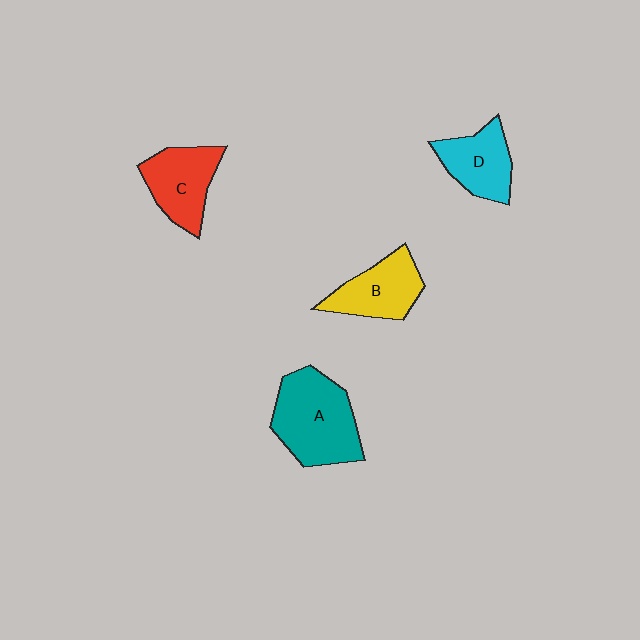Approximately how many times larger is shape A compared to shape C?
Approximately 1.4 times.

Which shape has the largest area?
Shape A (teal).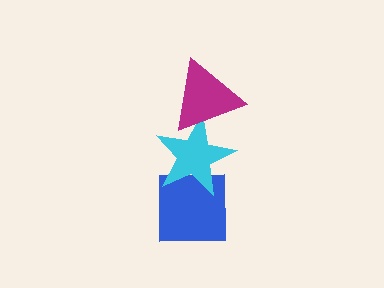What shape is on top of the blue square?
The cyan star is on top of the blue square.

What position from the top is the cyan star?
The cyan star is 2nd from the top.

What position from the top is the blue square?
The blue square is 3rd from the top.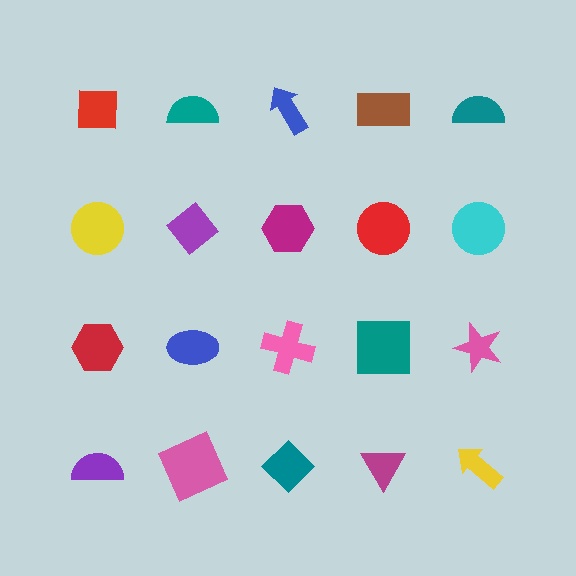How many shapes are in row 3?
5 shapes.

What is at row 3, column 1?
A red hexagon.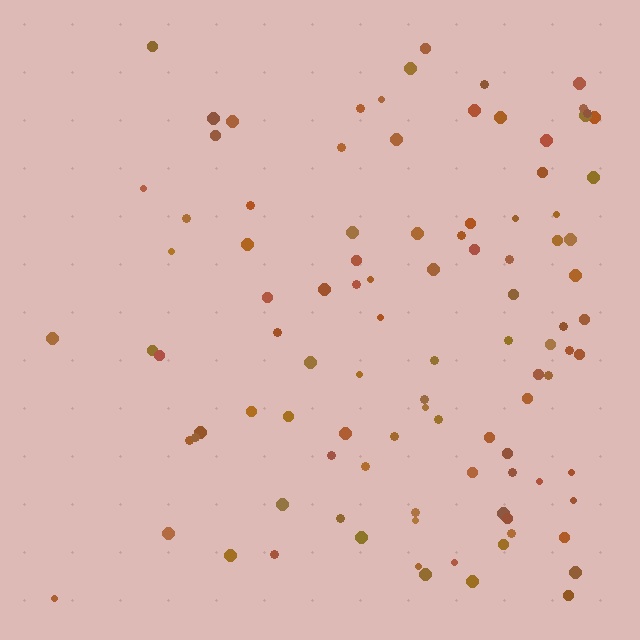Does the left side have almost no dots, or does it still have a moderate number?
Still a moderate number, just noticeably fewer than the right.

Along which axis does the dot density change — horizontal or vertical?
Horizontal.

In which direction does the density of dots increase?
From left to right, with the right side densest.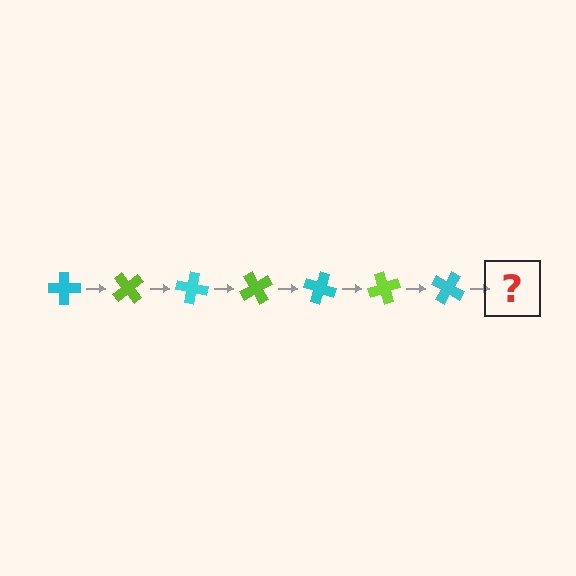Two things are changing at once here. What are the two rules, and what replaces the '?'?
The two rules are that it rotates 50 degrees each step and the color cycles through cyan and lime. The '?' should be a lime cross, rotated 350 degrees from the start.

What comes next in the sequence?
The next element should be a lime cross, rotated 350 degrees from the start.